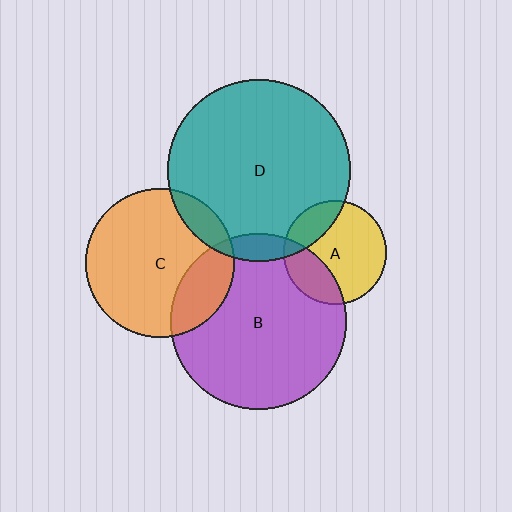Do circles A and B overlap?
Yes.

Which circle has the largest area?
Circle D (teal).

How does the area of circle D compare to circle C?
Approximately 1.5 times.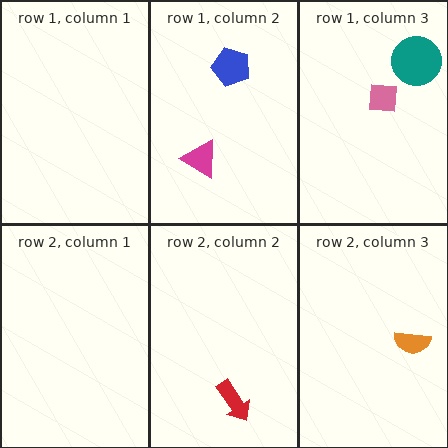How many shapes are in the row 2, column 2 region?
1.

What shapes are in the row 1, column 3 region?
The teal circle, the pink square.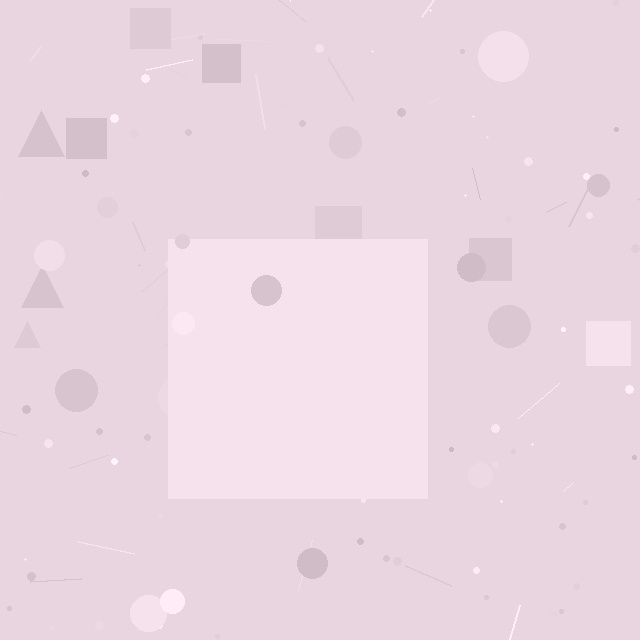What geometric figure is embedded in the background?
A square is embedded in the background.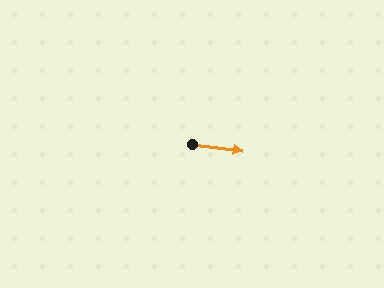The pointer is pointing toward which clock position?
Roughly 3 o'clock.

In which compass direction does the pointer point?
East.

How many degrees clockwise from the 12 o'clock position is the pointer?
Approximately 97 degrees.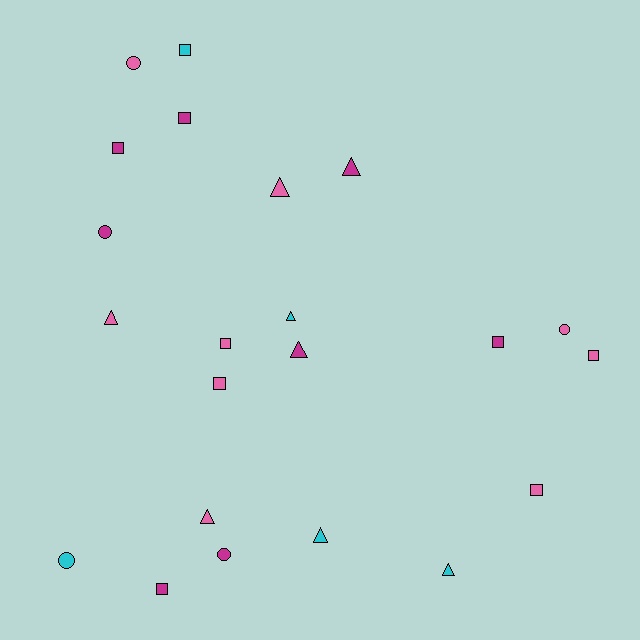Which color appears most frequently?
Pink, with 9 objects.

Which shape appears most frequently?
Square, with 9 objects.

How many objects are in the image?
There are 22 objects.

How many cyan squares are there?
There is 1 cyan square.